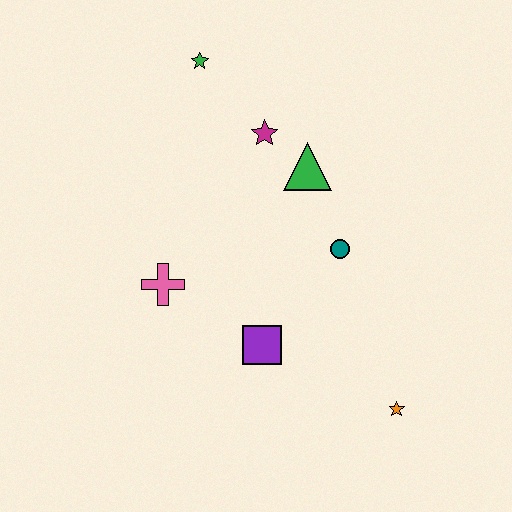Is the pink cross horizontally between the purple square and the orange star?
No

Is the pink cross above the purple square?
Yes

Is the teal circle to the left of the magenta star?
No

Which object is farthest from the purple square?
The green star is farthest from the purple square.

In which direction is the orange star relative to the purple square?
The orange star is to the right of the purple square.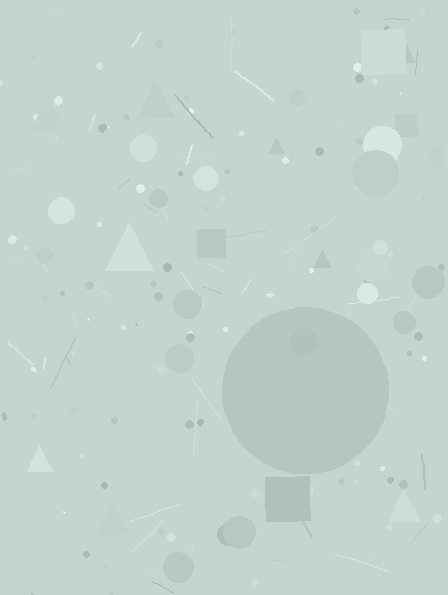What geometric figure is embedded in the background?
A circle is embedded in the background.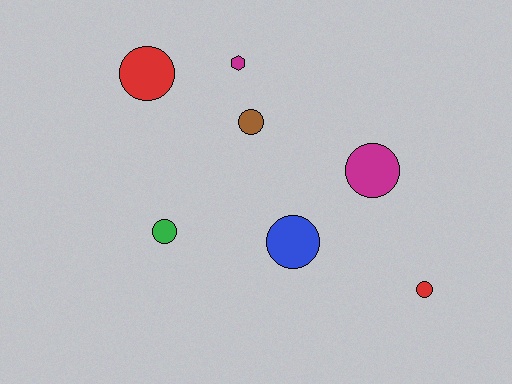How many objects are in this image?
There are 7 objects.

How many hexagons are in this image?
There is 1 hexagon.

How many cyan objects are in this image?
There are no cyan objects.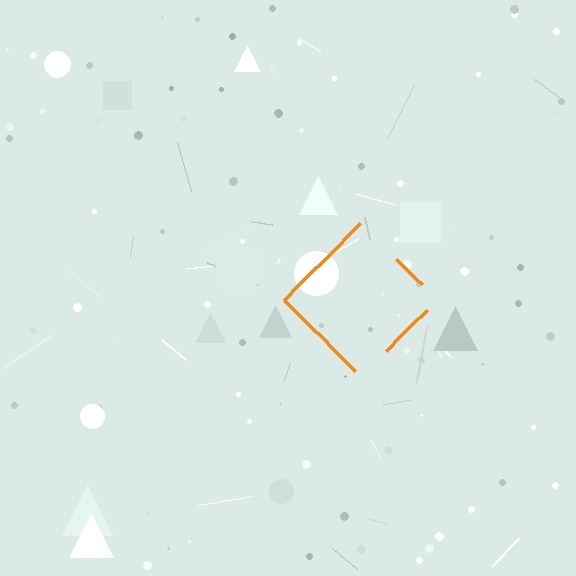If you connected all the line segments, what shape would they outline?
They would outline a diamond.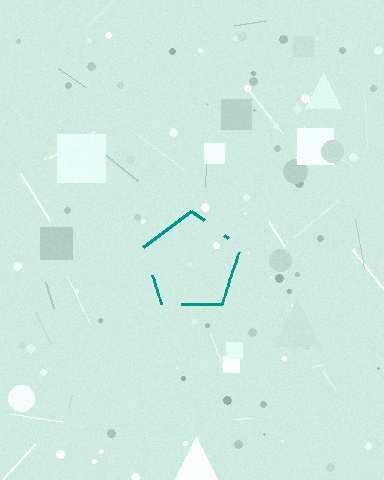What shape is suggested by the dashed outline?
The dashed outline suggests a pentagon.